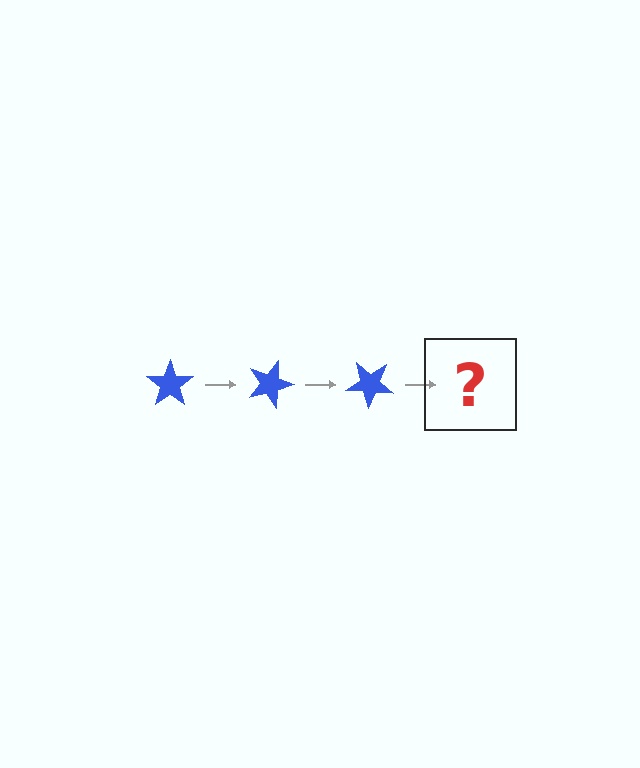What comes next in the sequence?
The next element should be a blue star rotated 60 degrees.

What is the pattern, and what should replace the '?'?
The pattern is that the star rotates 20 degrees each step. The '?' should be a blue star rotated 60 degrees.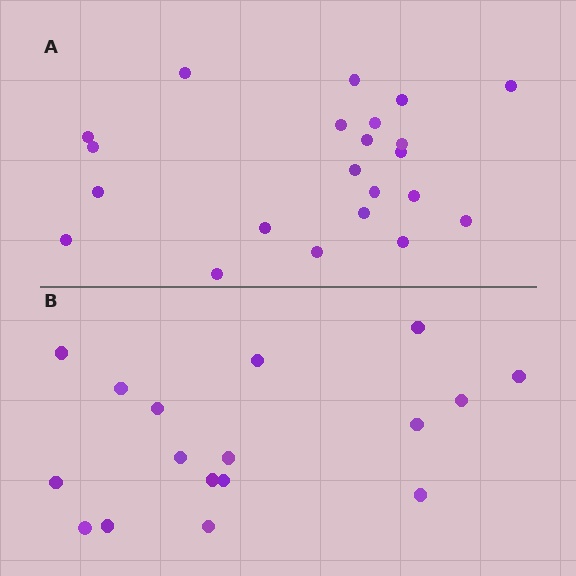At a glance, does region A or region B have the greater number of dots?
Region A (the top region) has more dots.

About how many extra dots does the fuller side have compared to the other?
Region A has about 5 more dots than region B.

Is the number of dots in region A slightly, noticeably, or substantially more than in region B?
Region A has noticeably more, but not dramatically so. The ratio is roughly 1.3 to 1.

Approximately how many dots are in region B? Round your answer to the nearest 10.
About 20 dots. (The exact count is 17, which rounds to 20.)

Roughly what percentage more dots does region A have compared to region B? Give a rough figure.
About 30% more.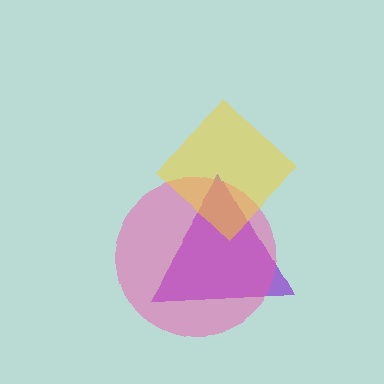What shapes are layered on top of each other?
The layered shapes are: a purple triangle, a pink circle, a yellow diamond.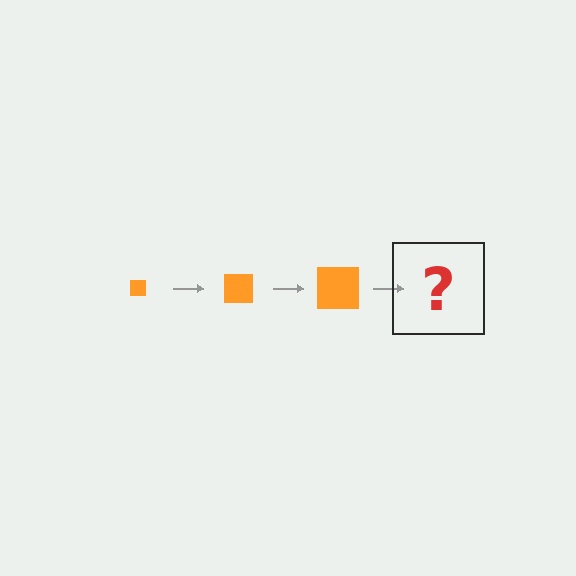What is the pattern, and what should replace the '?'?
The pattern is that the square gets progressively larger each step. The '?' should be an orange square, larger than the previous one.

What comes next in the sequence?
The next element should be an orange square, larger than the previous one.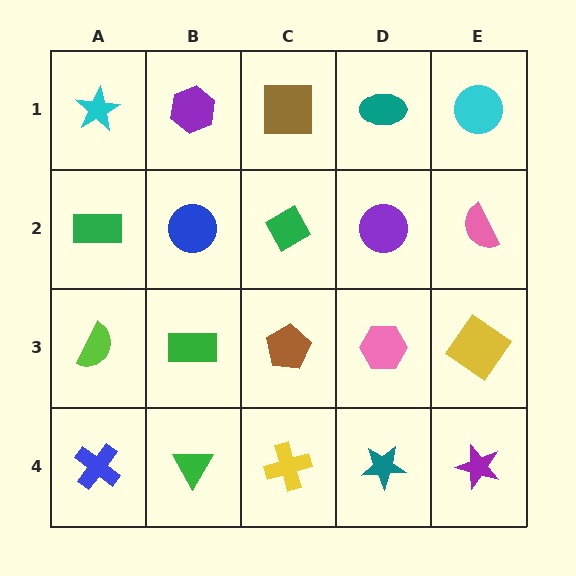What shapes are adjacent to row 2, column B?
A purple hexagon (row 1, column B), a green rectangle (row 3, column B), a green rectangle (row 2, column A), a green diamond (row 2, column C).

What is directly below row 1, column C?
A green diamond.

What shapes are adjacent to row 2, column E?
A cyan circle (row 1, column E), a yellow diamond (row 3, column E), a purple circle (row 2, column D).